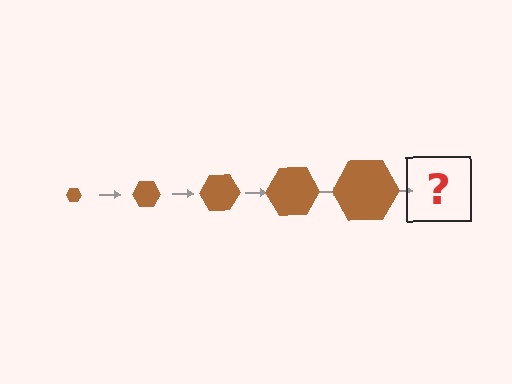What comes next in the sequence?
The next element should be a brown hexagon, larger than the previous one.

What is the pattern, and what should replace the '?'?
The pattern is that the hexagon gets progressively larger each step. The '?' should be a brown hexagon, larger than the previous one.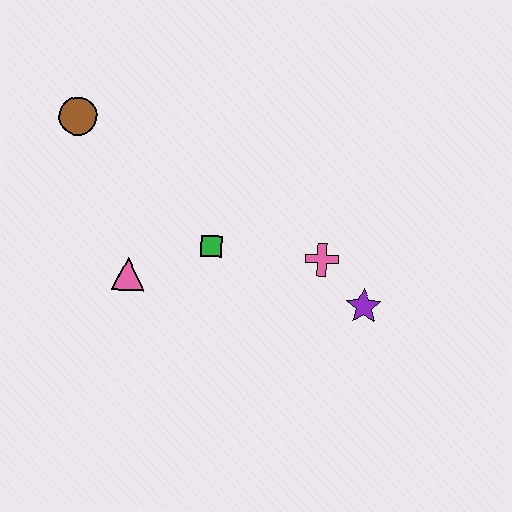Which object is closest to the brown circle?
The pink triangle is closest to the brown circle.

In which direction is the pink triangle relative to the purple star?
The pink triangle is to the left of the purple star.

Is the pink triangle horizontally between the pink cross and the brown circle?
Yes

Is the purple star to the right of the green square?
Yes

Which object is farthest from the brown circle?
The purple star is farthest from the brown circle.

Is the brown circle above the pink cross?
Yes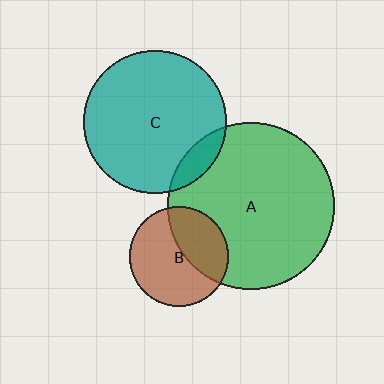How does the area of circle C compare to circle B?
Approximately 2.1 times.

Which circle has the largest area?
Circle A (green).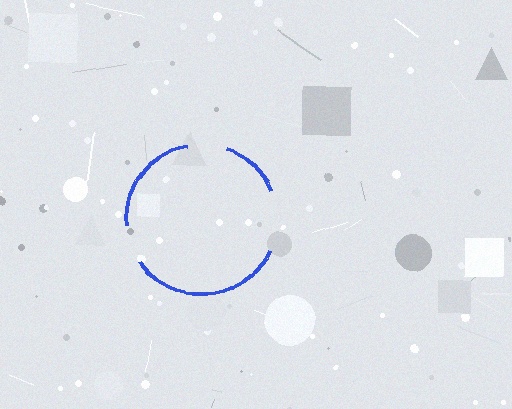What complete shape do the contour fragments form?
The contour fragments form a circle.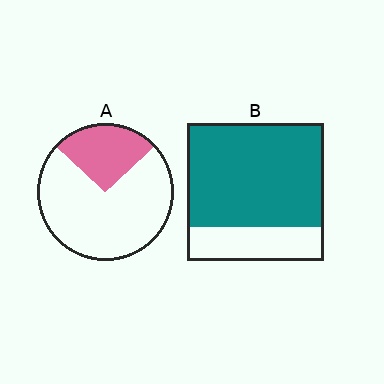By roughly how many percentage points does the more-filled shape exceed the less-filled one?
By roughly 50 percentage points (B over A).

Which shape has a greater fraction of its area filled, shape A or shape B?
Shape B.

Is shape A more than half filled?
No.